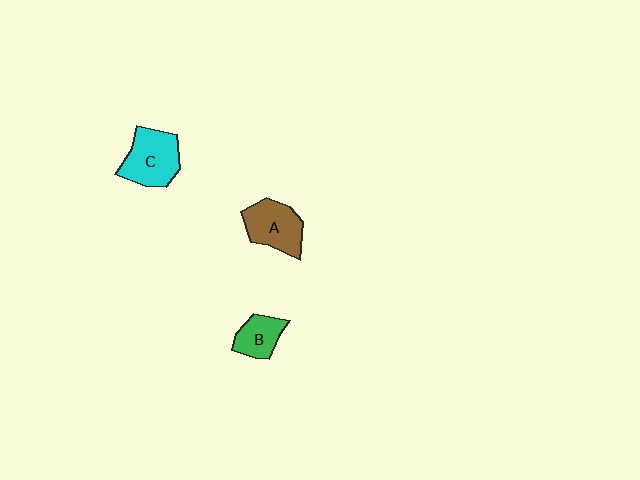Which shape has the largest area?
Shape C (cyan).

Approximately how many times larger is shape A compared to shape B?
Approximately 1.5 times.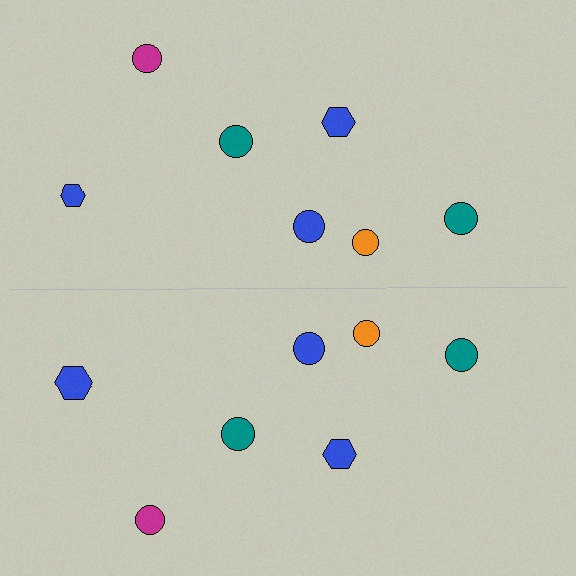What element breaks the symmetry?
The blue hexagon on the bottom side has a different size than its mirror counterpart.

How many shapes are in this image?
There are 14 shapes in this image.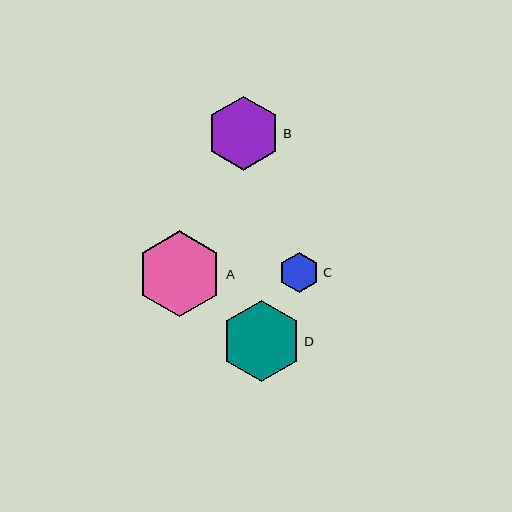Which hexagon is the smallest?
Hexagon C is the smallest with a size of approximately 41 pixels.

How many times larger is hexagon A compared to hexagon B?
Hexagon A is approximately 1.2 times the size of hexagon B.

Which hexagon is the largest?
Hexagon A is the largest with a size of approximately 86 pixels.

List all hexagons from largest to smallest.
From largest to smallest: A, D, B, C.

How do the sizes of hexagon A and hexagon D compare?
Hexagon A and hexagon D are approximately the same size.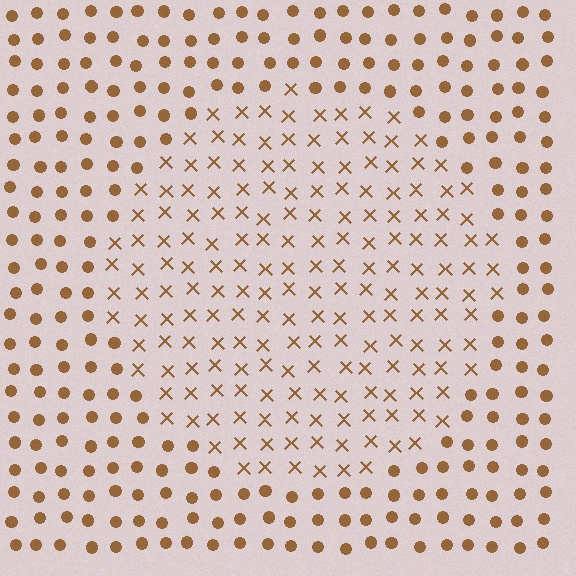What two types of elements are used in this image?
The image uses X marks inside the circle region and circles outside it.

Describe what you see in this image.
The image is filled with small brown elements arranged in a uniform grid. A circle-shaped region contains X marks, while the surrounding area contains circles. The boundary is defined purely by the change in element shape.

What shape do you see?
I see a circle.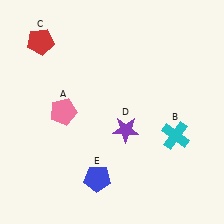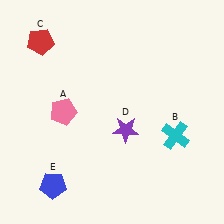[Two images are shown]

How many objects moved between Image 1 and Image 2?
1 object moved between the two images.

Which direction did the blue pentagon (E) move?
The blue pentagon (E) moved left.